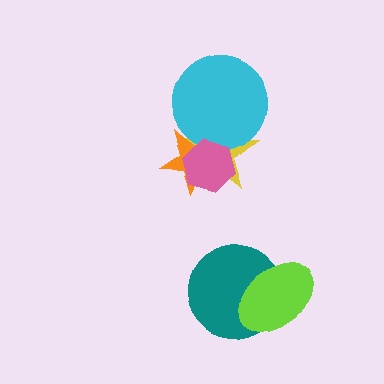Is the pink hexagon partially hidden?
No, no other shape covers it.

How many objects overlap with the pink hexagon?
3 objects overlap with the pink hexagon.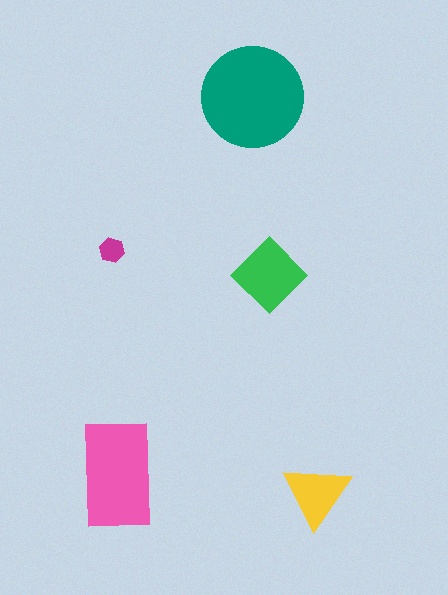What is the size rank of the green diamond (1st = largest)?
3rd.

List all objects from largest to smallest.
The teal circle, the pink rectangle, the green diamond, the yellow triangle, the magenta hexagon.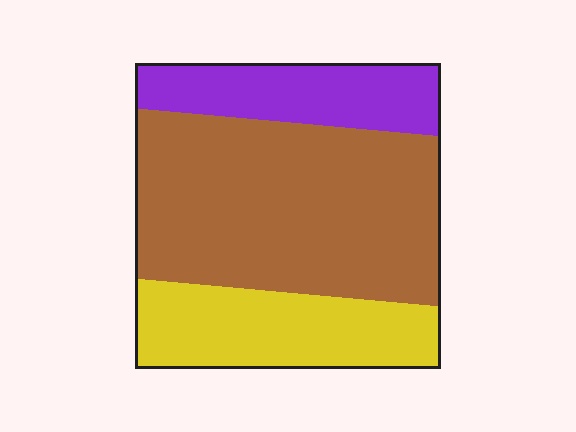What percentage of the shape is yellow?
Yellow covers 25% of the shape.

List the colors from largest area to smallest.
From largest to smallest: brown, yellow, purple.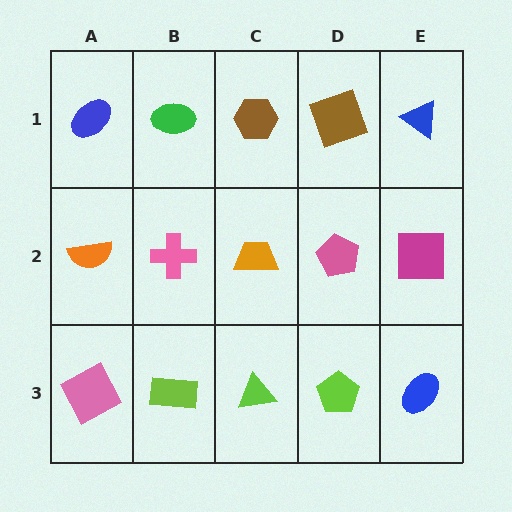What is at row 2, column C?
An orange trapezoid.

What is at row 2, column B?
A pink cross.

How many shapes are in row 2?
5 shapes.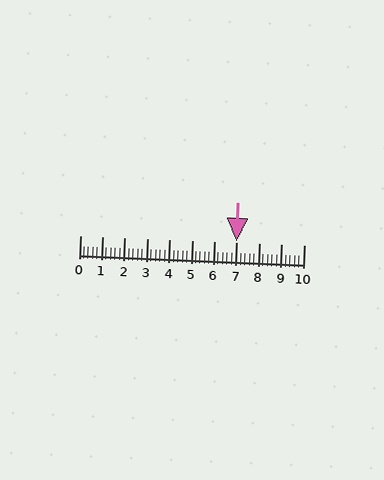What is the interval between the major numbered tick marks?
The major tick marks are spaced 1 units apart.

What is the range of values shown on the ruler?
The ruler shows values from 0 to 10.